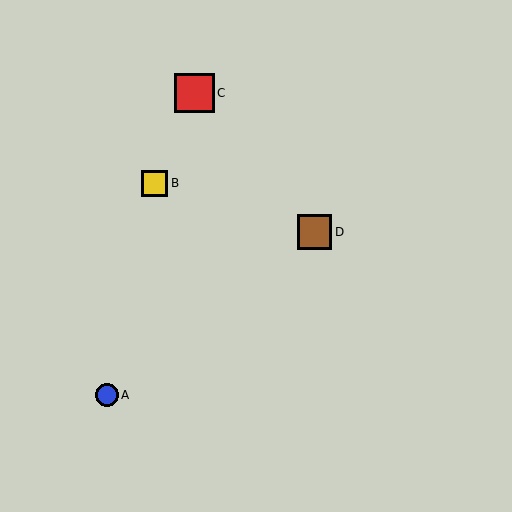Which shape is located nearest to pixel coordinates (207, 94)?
The red square (labeled C) at (195, 93) is nearest to that location.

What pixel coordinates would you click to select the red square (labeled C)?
Click at (195, 93) to select the red square C.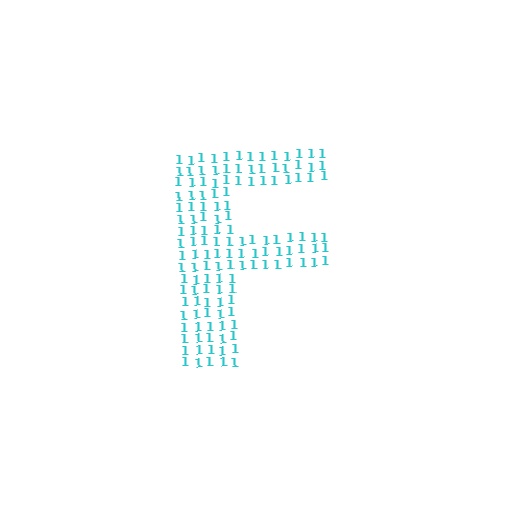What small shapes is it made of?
It is made of small digit 1's.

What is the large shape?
The large shape is the letter F.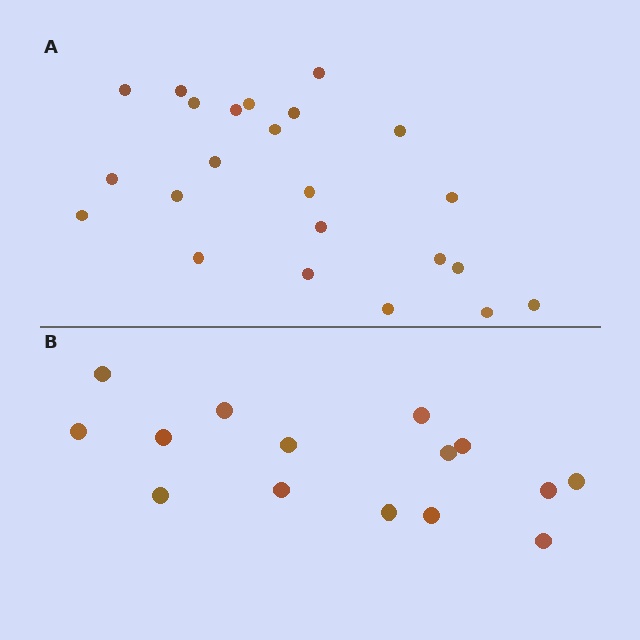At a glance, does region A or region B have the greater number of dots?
Region A (the top region) has more dots.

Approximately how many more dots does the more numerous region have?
Region A has roughly 8 or so more dots than region B.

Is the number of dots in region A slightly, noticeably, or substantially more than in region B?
Region A has substantially more. The ratio is roughly 1.5 to 1.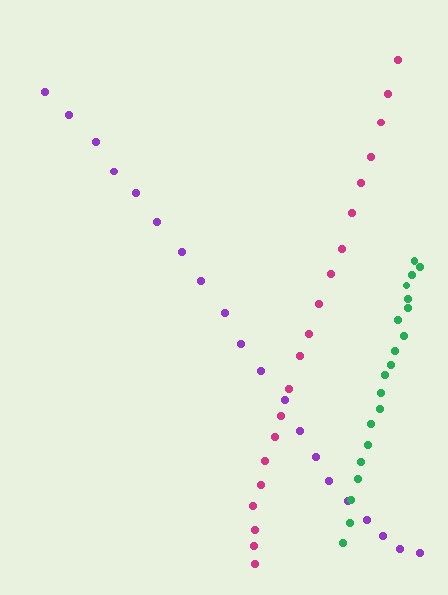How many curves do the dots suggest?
There are 3 distinct paths.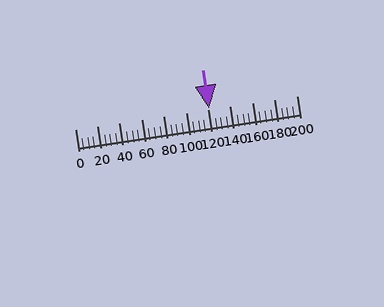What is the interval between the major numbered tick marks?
The major tick marks are spaced 20 units apart.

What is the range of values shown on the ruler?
The ruler shows values from 0 to 200.